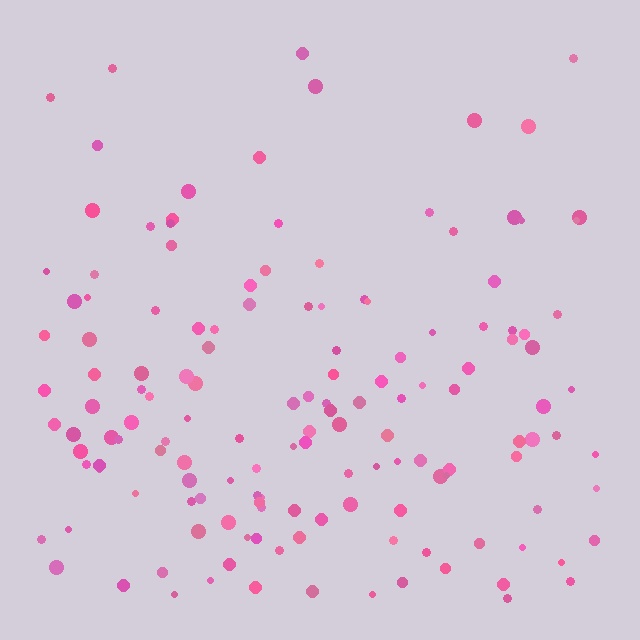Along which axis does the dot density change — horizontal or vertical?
Vertical.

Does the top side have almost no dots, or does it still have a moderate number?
Still a moderate number, just noticeably fewer than the bottom.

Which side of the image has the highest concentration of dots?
The bottom.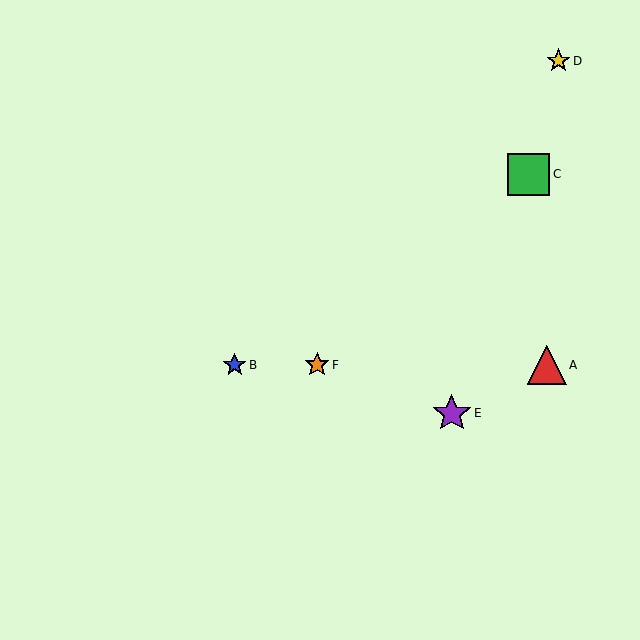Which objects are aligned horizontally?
Objects A, B, F are aligned horizontally.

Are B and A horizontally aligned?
Yes, both are at y≈365.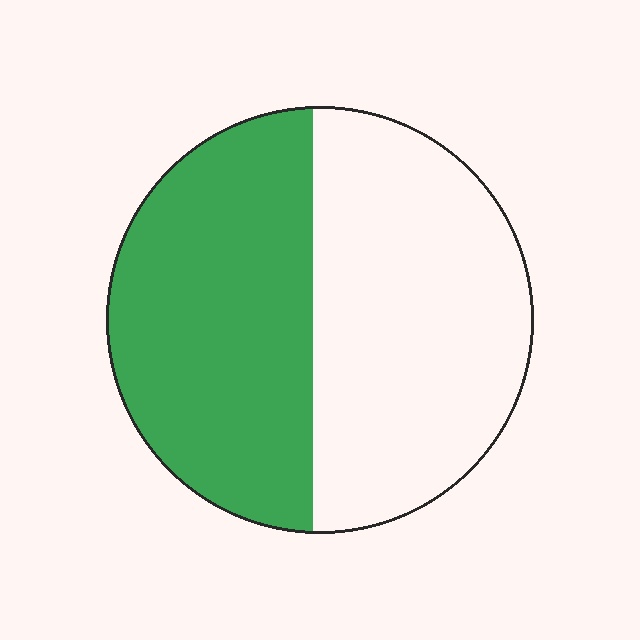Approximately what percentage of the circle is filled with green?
Approximately 50%.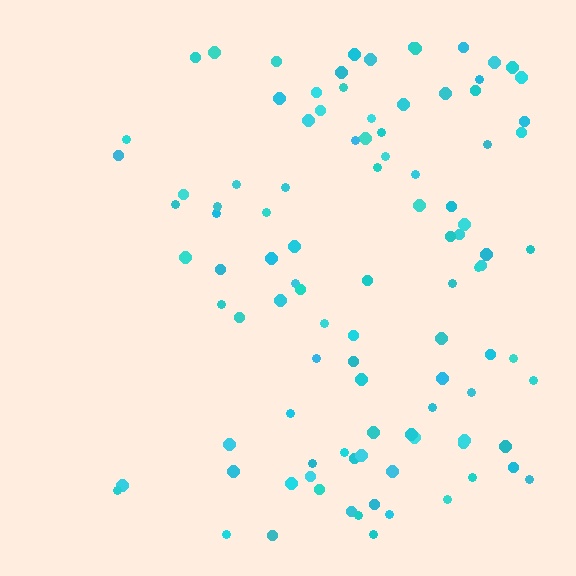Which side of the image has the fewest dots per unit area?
The left.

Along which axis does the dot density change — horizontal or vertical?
Horizontal.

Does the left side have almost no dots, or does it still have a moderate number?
Still a moderate number, just noticeably fewer than the right.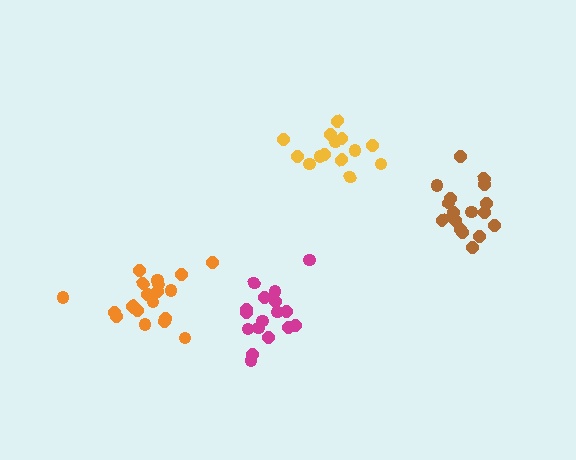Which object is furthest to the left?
The orange cluster is leftmost.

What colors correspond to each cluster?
The clusters are colored: magenta, orange, yellow, brown.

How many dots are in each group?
Group 1: 17 dots, Group 2: 19 dots, Group 3: 14 dots, Group 4: 18 dots (68 total).